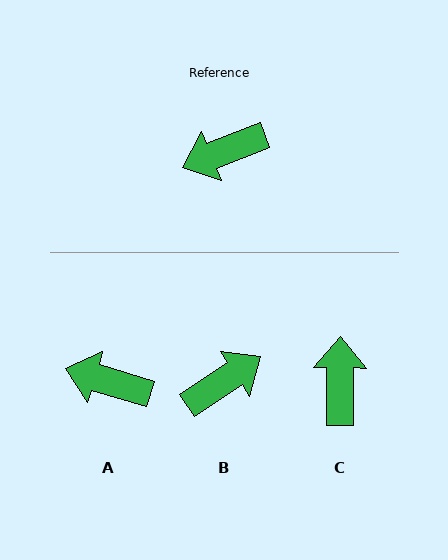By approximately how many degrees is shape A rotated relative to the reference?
Approximately 38 degrees clockwise.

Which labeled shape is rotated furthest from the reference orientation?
B, about 168 degrees away.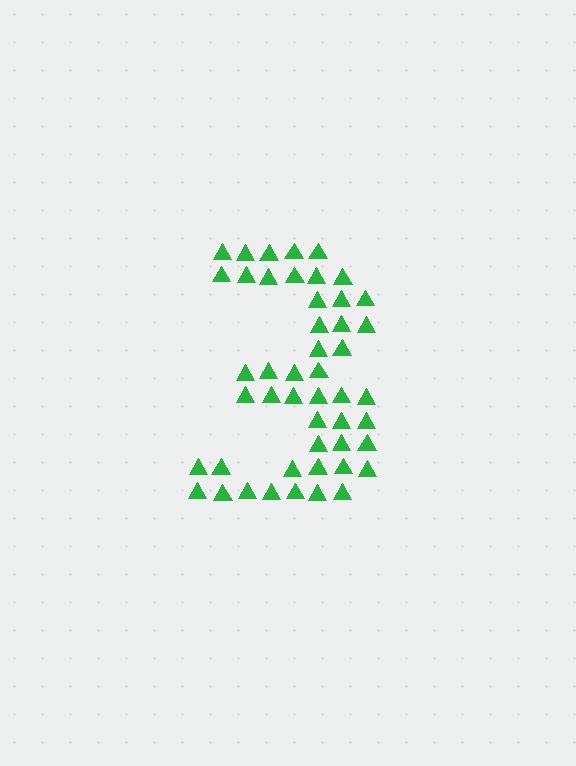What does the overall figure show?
The overall figure shows the digit 3.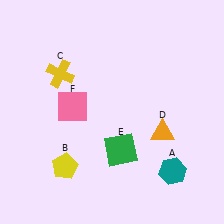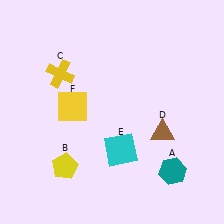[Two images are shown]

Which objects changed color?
D changed from orange to brown. E changed from green to cyan. F changed from pink to yellow.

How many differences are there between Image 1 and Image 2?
There are 3 differences between the two images.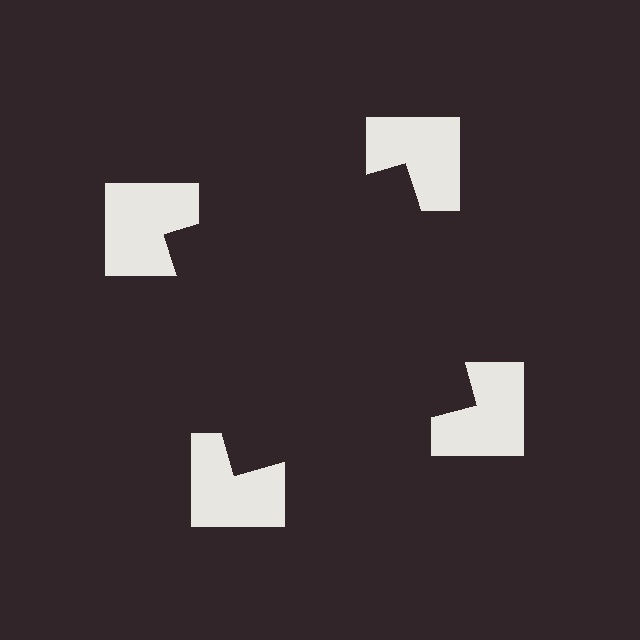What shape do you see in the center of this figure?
An illusory square — its edges are inferred from the aligned wedge cuts in the notched squares, not physically drawn.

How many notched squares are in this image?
There are 4 — one at each vertex of the illusory square.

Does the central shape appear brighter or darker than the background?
It typically appears slightly darker than the background, even though no actual brightness change is drawn.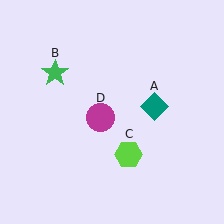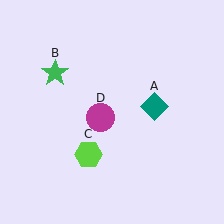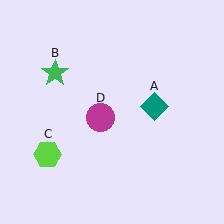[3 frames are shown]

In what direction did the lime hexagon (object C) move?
The lime hexagon (object C) moved left.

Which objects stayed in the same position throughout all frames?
Teal diamond (object A) and green star (object B) and magenta circle (object D) remained stationary.